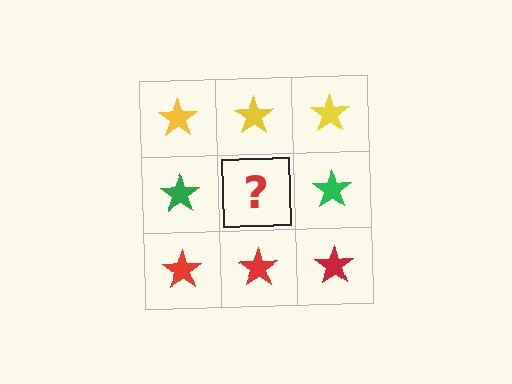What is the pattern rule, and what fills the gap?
The rule is that each row has a consistent color. The gap should be filled with a green star.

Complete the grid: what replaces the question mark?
The question mark should be replaced with a green star.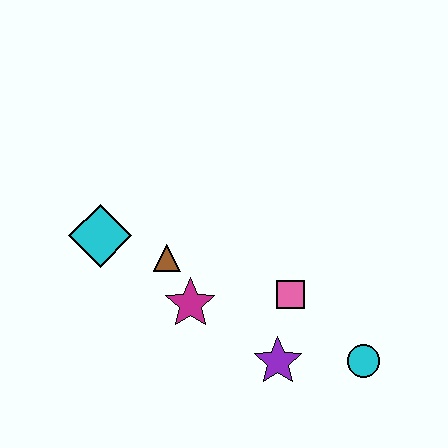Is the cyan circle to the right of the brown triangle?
Yes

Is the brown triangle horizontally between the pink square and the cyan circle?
No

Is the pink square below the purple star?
No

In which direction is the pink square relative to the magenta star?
The pink square is to the right of the magenta star.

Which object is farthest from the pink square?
The cyan diamond is farthest from the pink square.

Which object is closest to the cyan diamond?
The brown triangle is closest to the cyan diamond.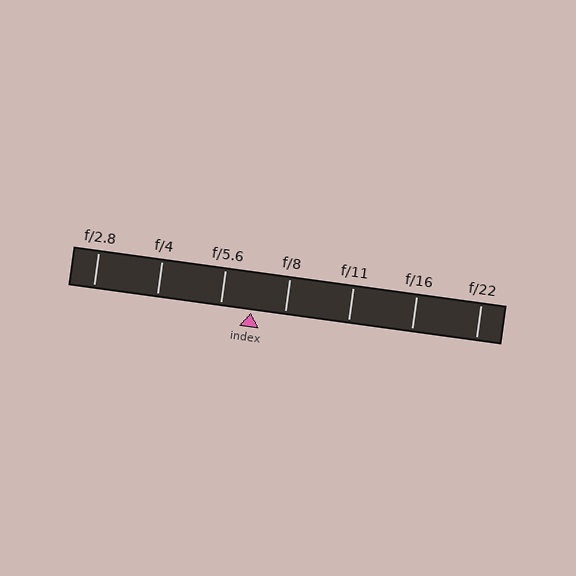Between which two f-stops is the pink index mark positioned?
The index mark is between f/5.6 and f/8.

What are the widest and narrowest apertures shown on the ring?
The widest aperture shown is f/2.8 and the narrowest is f/22.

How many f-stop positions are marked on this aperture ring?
There are 7 f-stop positions marked.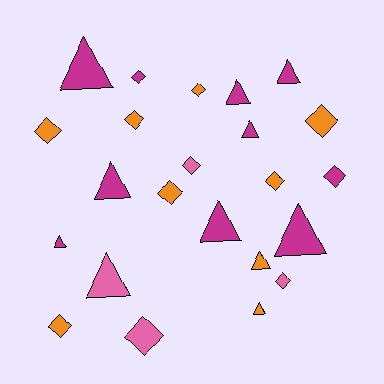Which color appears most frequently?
Magenta, with 10 objects.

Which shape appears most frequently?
Diamond, with 12 objects.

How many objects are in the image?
There are 23 objects.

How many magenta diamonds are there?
There are 2 magenta diamonds.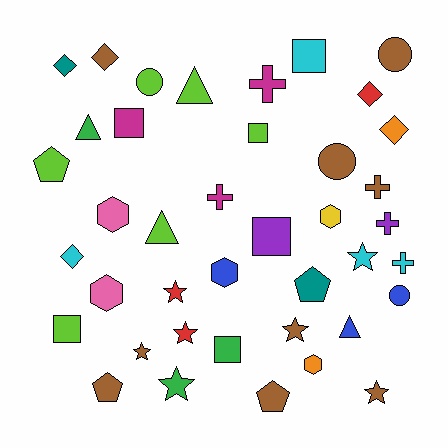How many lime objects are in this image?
There are 6 lime objects.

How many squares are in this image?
There are 6 squares.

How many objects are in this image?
There are 40 objects.